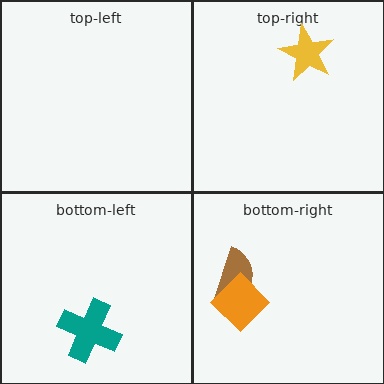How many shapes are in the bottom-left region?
1.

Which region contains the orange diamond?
The bottom-right region.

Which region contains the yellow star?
The top-right region.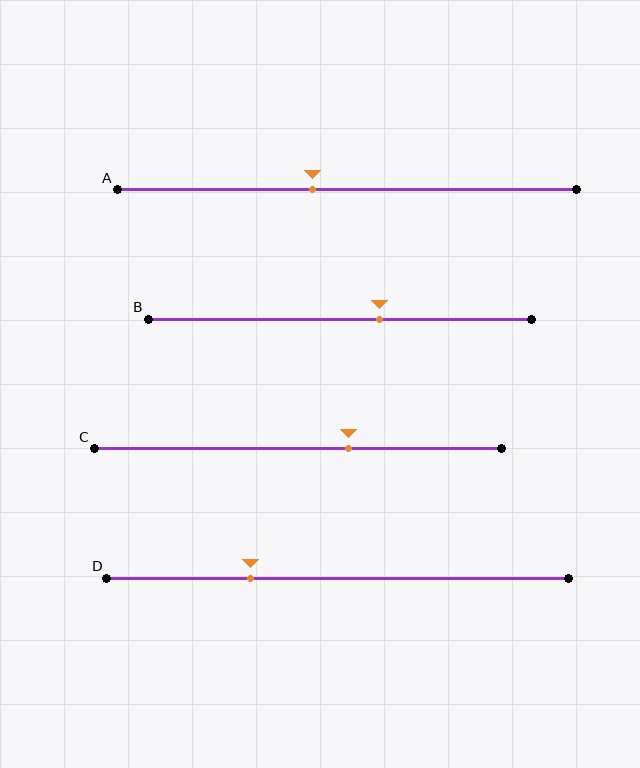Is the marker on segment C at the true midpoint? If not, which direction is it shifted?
No, the marker on segment C is shifted to the right by about 12% of the segment length.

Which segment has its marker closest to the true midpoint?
Segment A has its marker closest to the true midpoint.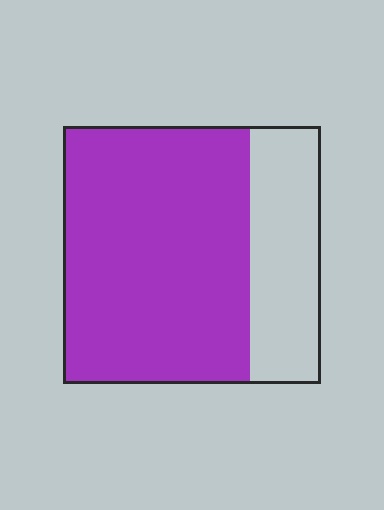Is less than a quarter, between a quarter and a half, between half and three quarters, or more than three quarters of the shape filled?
Between half and three quarters.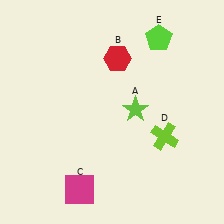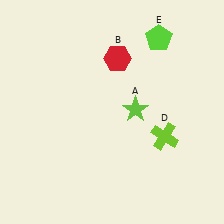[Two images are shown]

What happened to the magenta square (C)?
The magenta square (C) was removed in Image 2. It was in the bottom-left area of Image 1.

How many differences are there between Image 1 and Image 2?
There is 1 difference between the two images.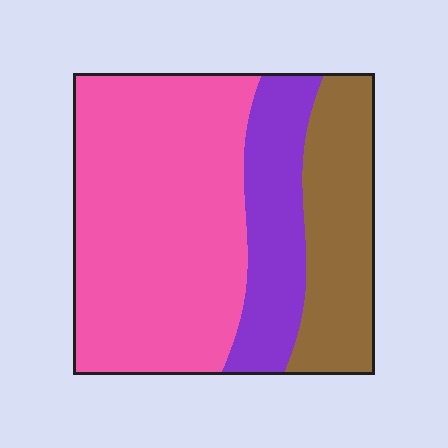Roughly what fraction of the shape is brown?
Brown takes up about one quarter (1/4) of the shape.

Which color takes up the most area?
Pink, at roughly 55%.